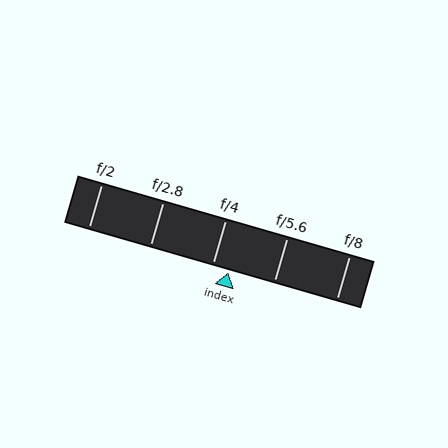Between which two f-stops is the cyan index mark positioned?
The index mark is between f/4 and f/5.6.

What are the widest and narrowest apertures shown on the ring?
The widest aperture shown is f/2 and the narrowest is f/8.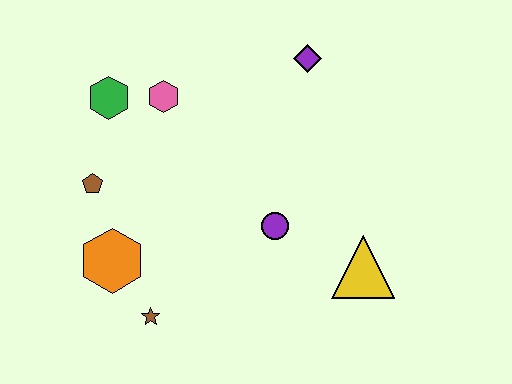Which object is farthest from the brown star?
The purple diamond is farthest from the brown star.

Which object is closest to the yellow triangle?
The purple circle is closest to the yellow triangle.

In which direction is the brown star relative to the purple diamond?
The brown star is below the purple diamond.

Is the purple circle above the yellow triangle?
Yes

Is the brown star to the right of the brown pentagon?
Yes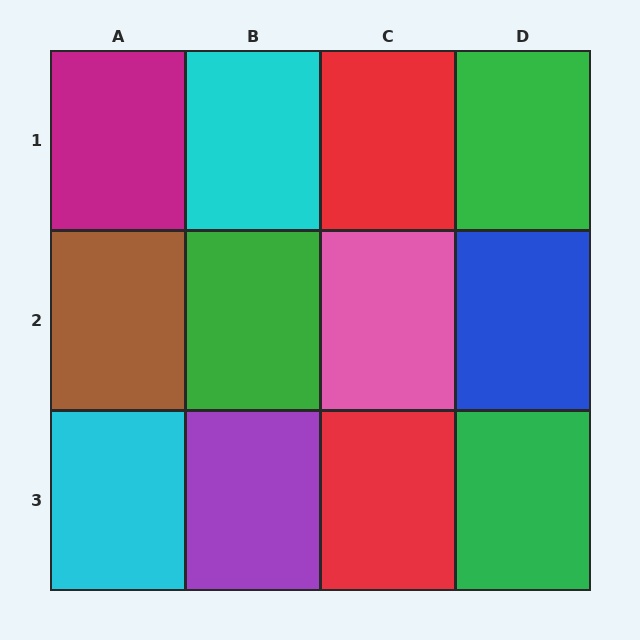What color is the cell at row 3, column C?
Red.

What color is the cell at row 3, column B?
Purple.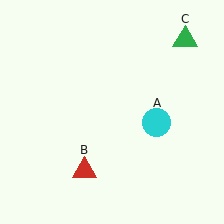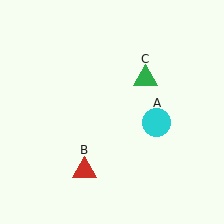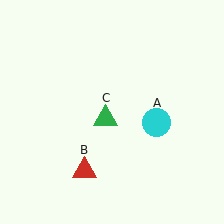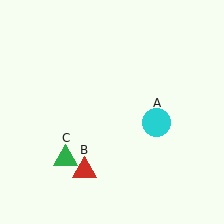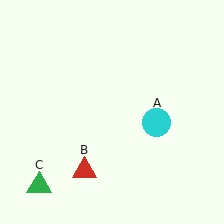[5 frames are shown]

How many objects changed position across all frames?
1 object changed position: green triangle (object C).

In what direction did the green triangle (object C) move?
The green triangle (object C) moved down and to the left.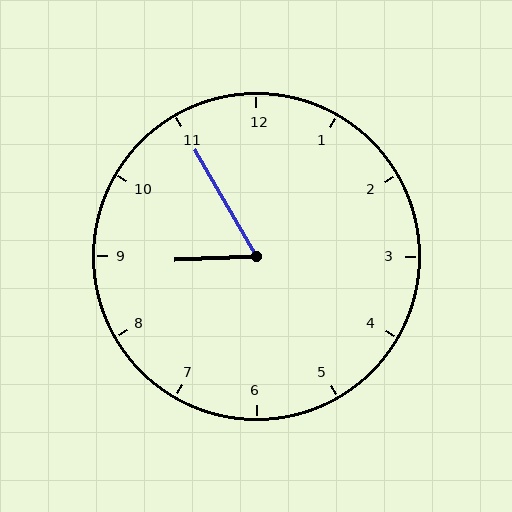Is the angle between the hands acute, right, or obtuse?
It is acute.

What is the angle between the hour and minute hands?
Approximately 62 degrees.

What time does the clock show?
8:55.